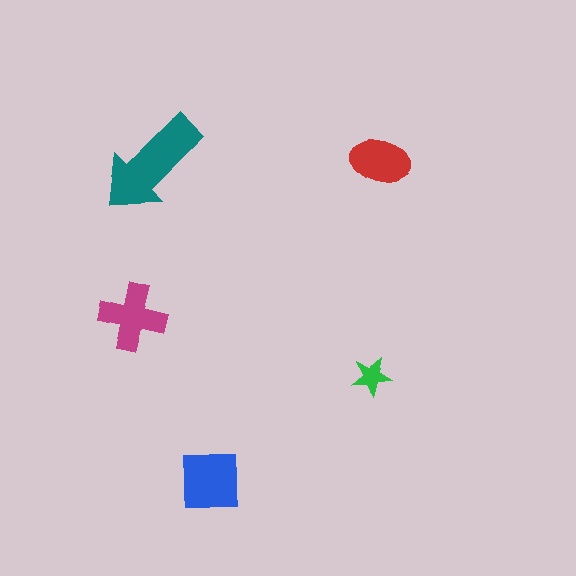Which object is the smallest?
The green star.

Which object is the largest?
The teal arrow.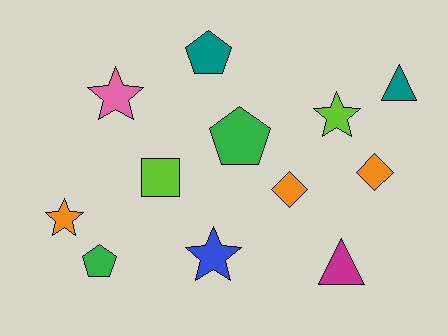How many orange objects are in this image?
There are 3 orange objects.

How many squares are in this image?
There is 1 square.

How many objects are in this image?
There are 12 objects.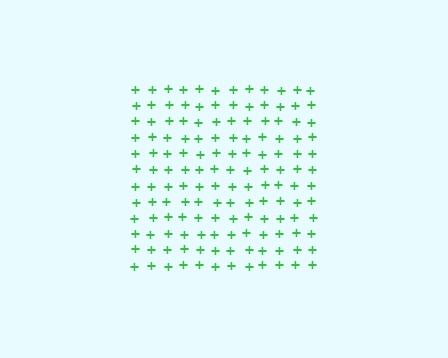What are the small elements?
The small elements are plus signs.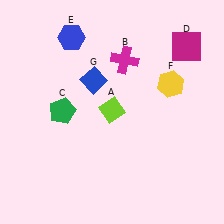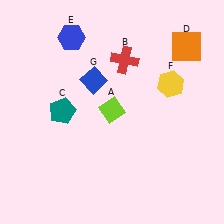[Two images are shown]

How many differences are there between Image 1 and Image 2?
There are 3 differences between the two images.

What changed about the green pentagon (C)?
In Image 1, C is green. In Image 2, it changed to teal.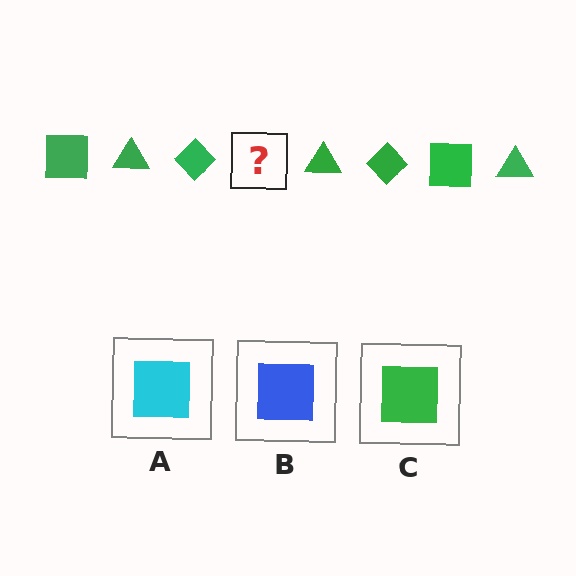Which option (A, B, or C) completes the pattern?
C.